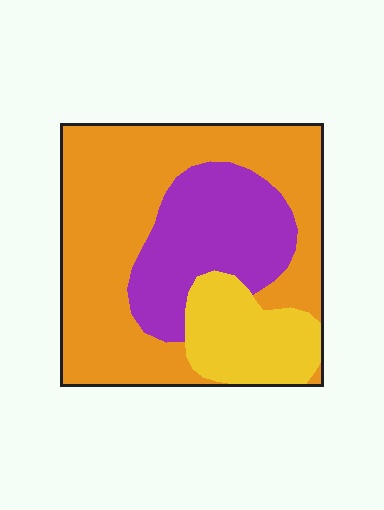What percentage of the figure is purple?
Purple covers 26% of the figure.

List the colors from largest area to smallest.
From largest to smallest: orange, purple, yellow.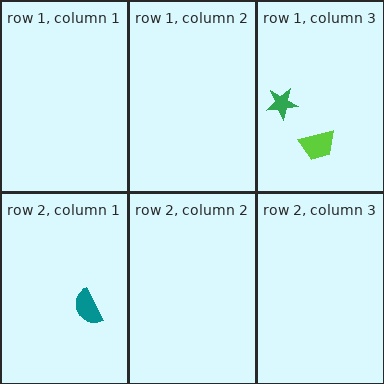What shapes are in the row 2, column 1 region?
The teal semicircle.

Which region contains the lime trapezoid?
The row 1, column 3 region.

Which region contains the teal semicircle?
The row 2, column 1 region.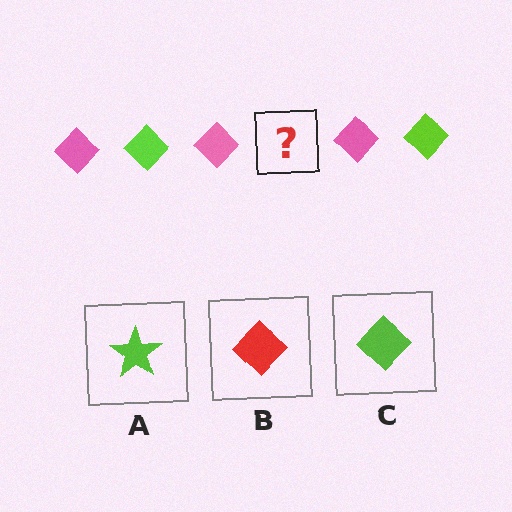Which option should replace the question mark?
Option C.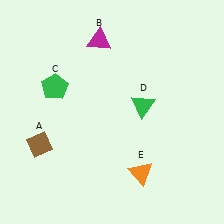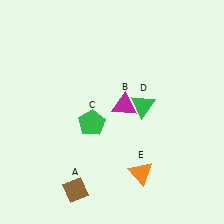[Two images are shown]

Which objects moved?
The objects that moved are: the brown diamond (A), the magenta triangle (B), the green pentagon (C).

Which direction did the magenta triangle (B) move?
The magenta triangle (B) moved down.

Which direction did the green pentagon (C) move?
The green pentagon (C) moved right.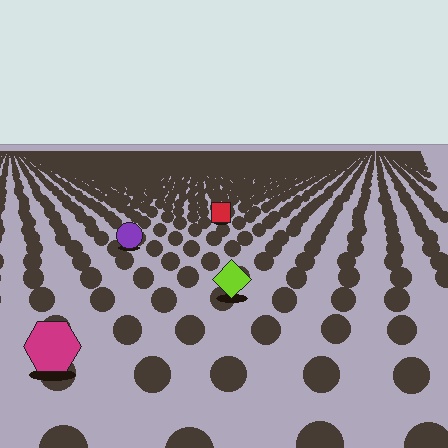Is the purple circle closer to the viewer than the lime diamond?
No. The lime diamond is closer — you can tell from the texture gradient: the ground texture is coarser near it.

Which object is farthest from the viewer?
The red square is farthest from the viewer. It appears smaller and the ground texture around it is denser.